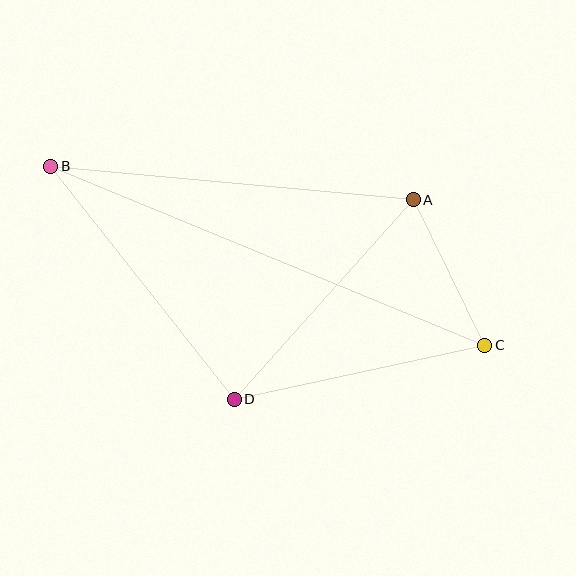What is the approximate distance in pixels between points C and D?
The distance between C and D is approximately 256 pixels.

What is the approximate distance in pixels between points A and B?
The distance between A and B is approximately 364 pixels.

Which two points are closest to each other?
Points A and C are closest to each other.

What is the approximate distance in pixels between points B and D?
The distance between B and D is approximately 296 pixels.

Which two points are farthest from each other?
Points B and C are farthest from each other.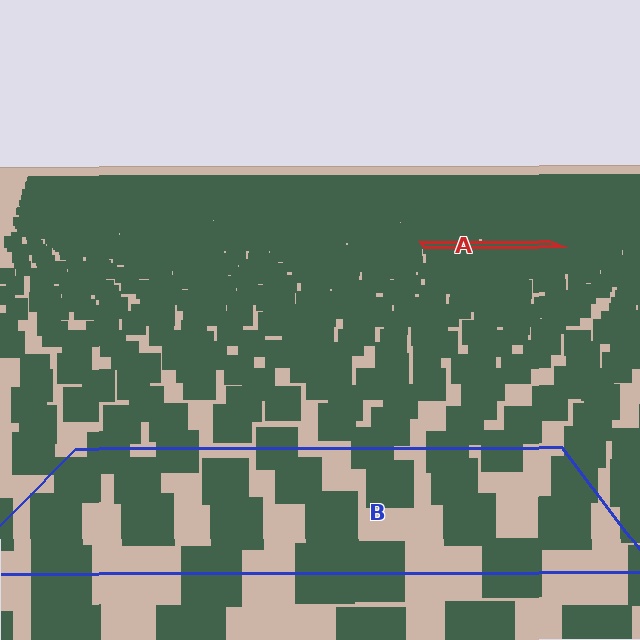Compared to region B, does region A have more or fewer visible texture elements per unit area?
Region A has more texture elements per unit area — they are packed more densely because it is farther away.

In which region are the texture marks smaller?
The texture marks are smaller in region A, because it is farther away.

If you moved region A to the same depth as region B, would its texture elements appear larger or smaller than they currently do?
They would appear larger. At a closer depth, the same texture elements are projected at a bigger on-screen size.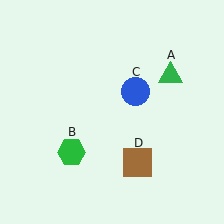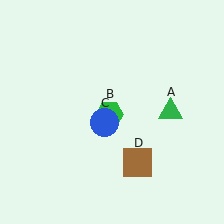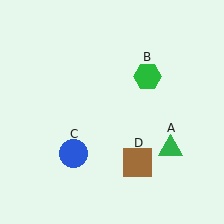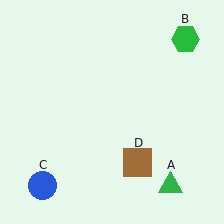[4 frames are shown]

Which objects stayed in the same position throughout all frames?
Brown square (object D) remained stationary.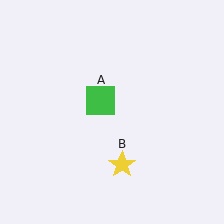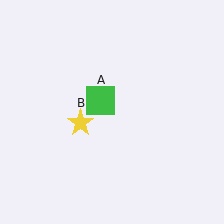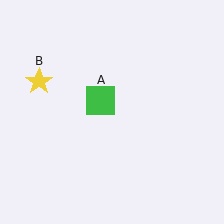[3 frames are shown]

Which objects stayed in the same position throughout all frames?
Green square (object A) remained stationary.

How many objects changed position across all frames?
1 object changed position: yellow star (object B).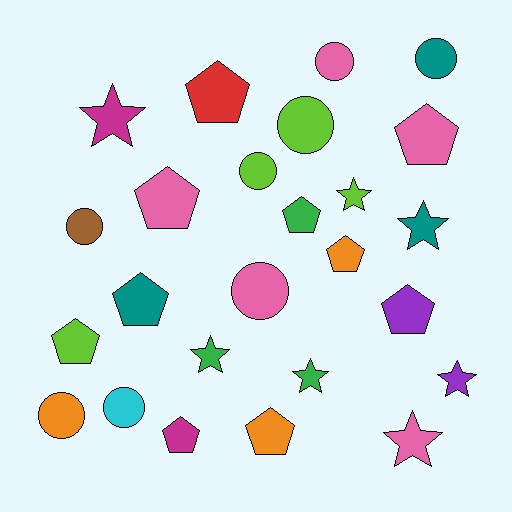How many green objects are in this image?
There are 3 green objects.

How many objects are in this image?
There are 25 objects.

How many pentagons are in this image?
There are 10 pentagons.